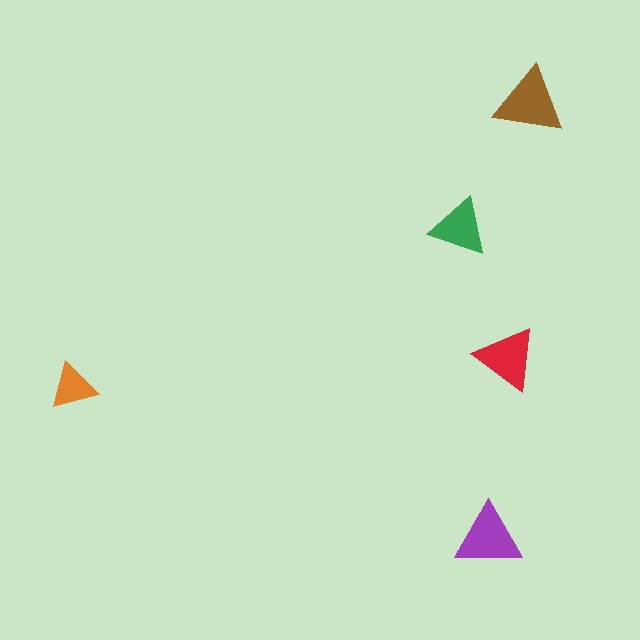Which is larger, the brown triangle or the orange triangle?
The brown one.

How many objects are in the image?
There are 5 objects in the image.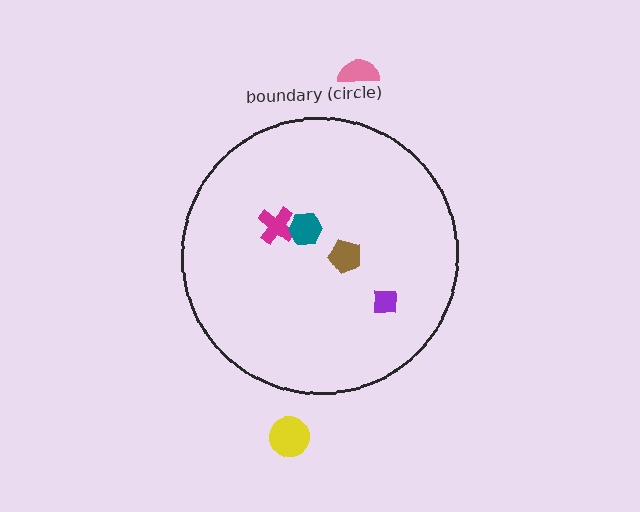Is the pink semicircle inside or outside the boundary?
Outside.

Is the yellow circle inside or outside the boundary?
Outside.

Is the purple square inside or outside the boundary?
Inside.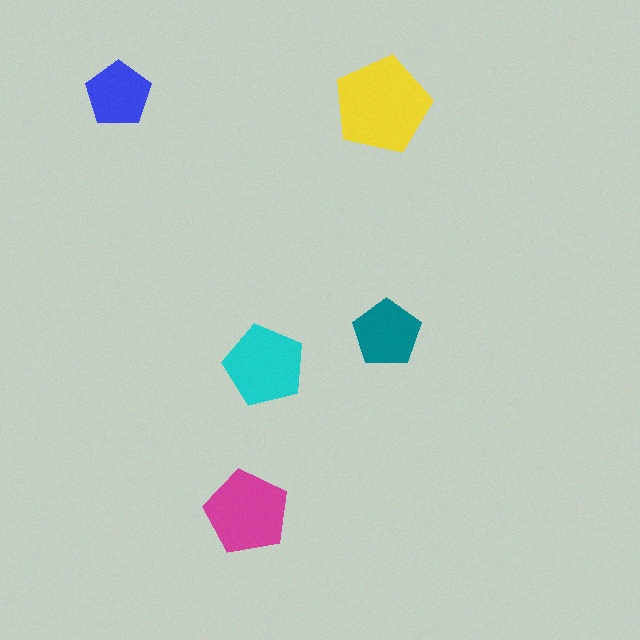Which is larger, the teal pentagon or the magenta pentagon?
The magenta one.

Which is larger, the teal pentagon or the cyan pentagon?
The cyan one.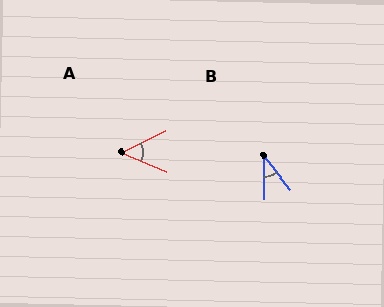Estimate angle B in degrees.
Approximately 37 degrees.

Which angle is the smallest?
B, at approximately 37 degrees.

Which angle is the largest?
A, at approximately 50 degrees.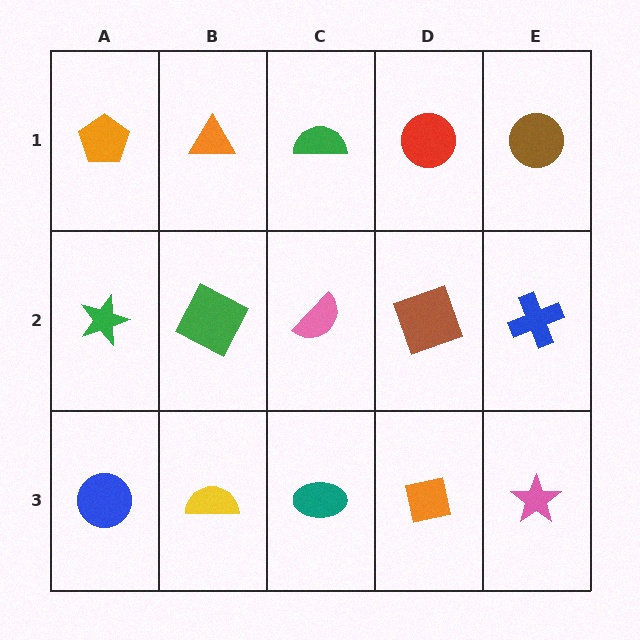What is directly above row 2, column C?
A green semicircle.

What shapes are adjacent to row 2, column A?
An orange pentagon (row 1, column A), a blue circle (row 3, column A), a green square (row 2, column B).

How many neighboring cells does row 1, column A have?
2.